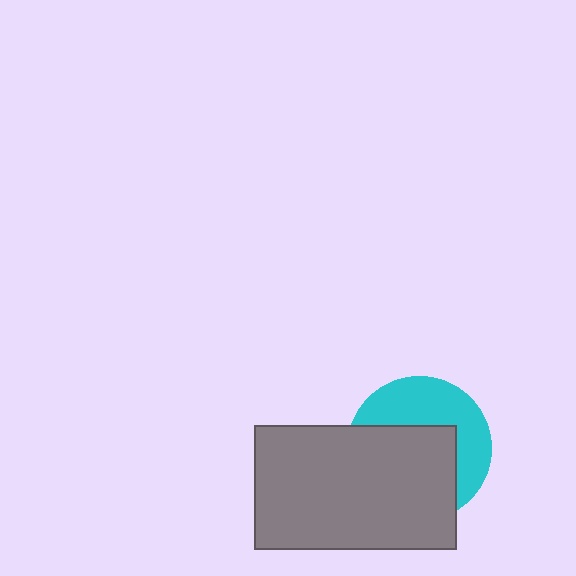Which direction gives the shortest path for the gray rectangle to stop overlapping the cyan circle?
Moving toward the lower-left gives the shortest separation.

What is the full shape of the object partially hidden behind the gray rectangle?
The partially hidden object is a cyan circle.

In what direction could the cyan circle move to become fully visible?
The cyan circle could move toward the upper-right. That would shift it out from behind the gray rectangle entirely.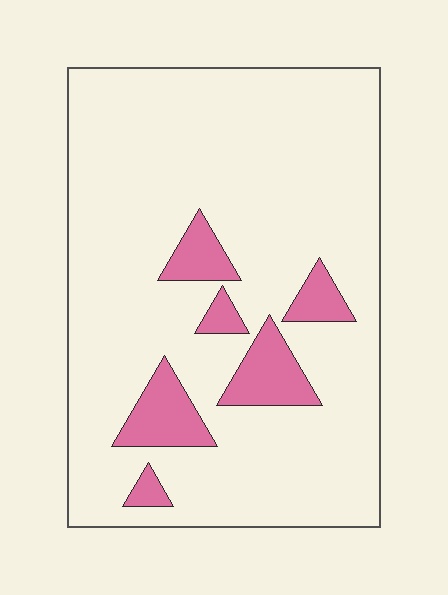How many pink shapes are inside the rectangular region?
6.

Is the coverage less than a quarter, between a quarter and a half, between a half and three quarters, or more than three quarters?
Less than a quarter.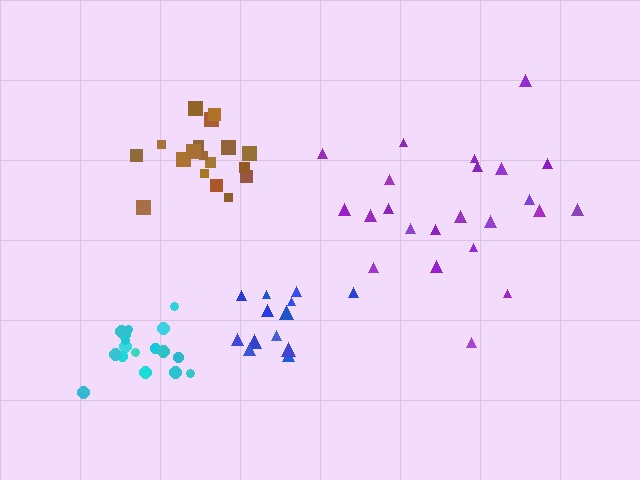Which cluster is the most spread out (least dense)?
Purple.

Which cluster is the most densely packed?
Cyan.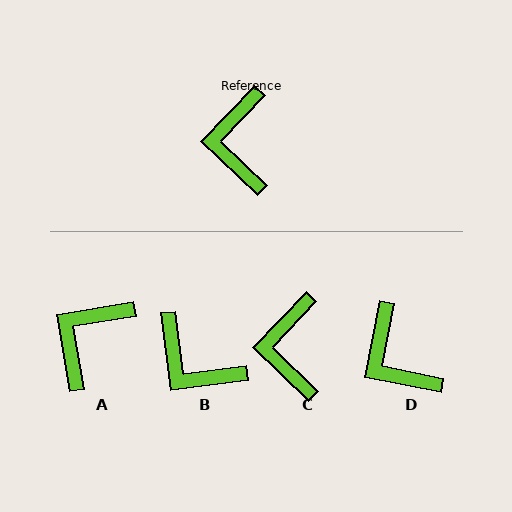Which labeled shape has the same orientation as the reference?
C.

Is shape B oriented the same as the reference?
No, it is off by about 51 degrees.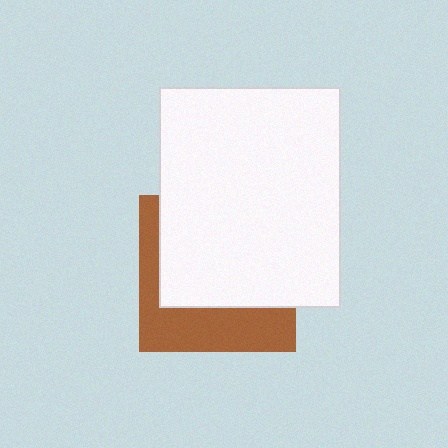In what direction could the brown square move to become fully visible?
The brown square could move down. That would shift it out from behind the white rectangle entirely.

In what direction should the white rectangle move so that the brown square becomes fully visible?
The white rectangle should move up. That is the shortest direction to clear the overlap and leave the brown square fully visible.